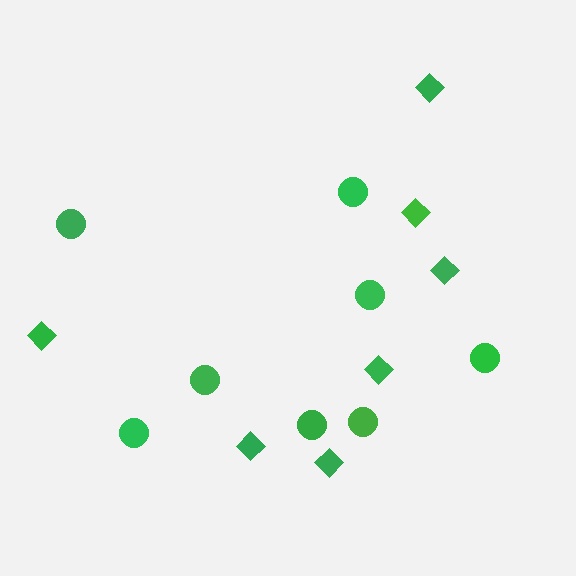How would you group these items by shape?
There are 2 groups: one group of diamonds (7) and one group of circles (8).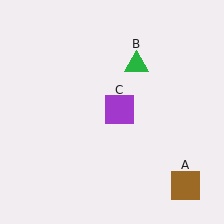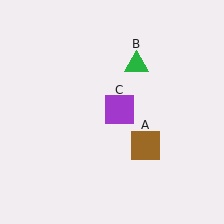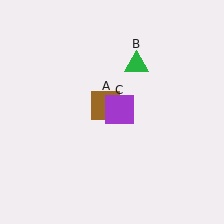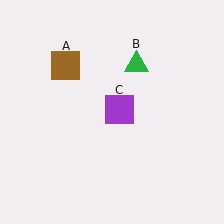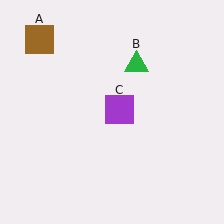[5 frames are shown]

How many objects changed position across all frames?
1 object changed position: brown square (object A).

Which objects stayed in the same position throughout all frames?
Green triangle (object B) and purple square (object C) remained stationary.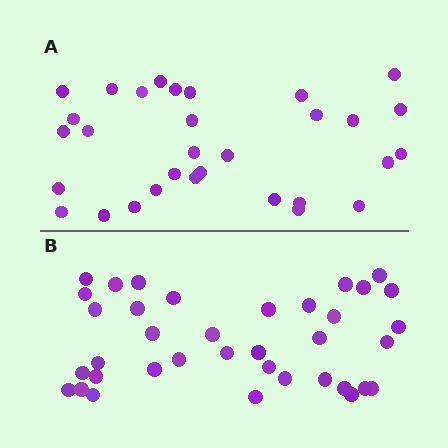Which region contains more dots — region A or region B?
Region B (the bottom region) has more dots.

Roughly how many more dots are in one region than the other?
Region B has about 6 more dots than region A.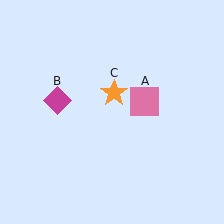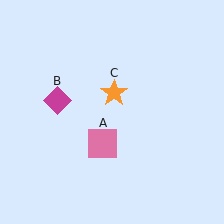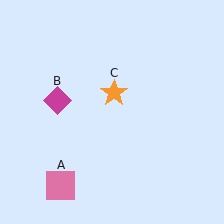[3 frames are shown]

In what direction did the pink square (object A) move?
The pink square (object A) moved down and to the left.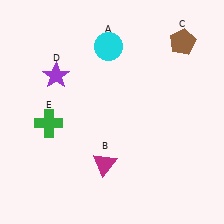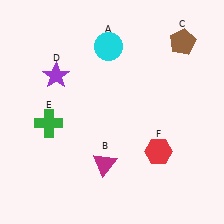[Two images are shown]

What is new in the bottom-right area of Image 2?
A red hexagon (F) was added in the bottom-right area of Image 2.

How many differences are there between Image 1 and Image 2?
There is 1 difference between the two images.